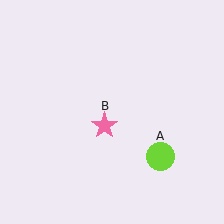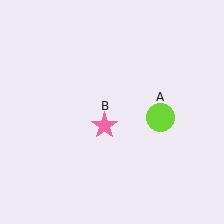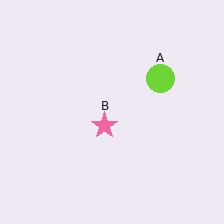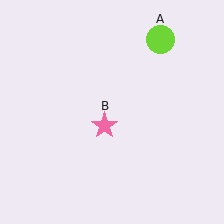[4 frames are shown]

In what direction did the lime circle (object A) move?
The lime circle (object A) moved up.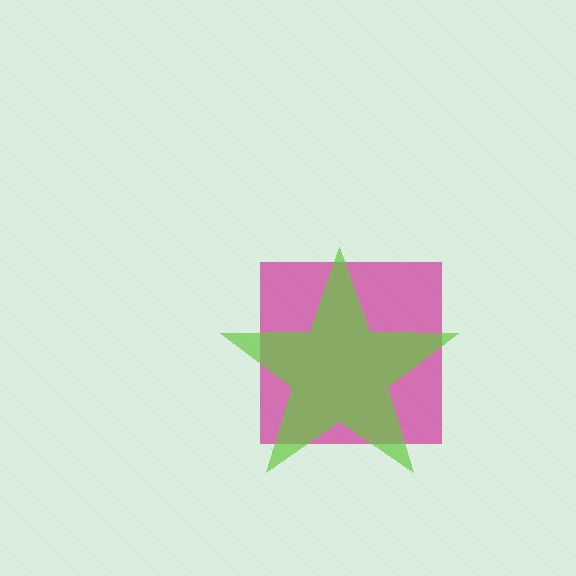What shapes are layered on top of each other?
The layered shapes are: a magenta square, a lime star.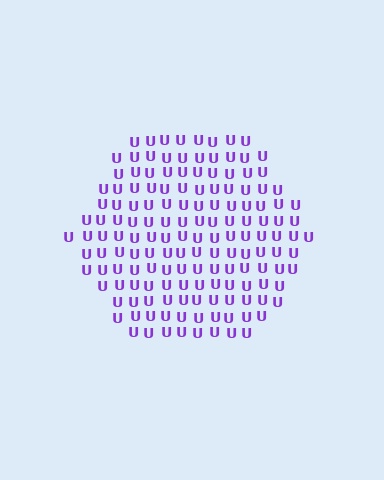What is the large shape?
The large shape is a hexagon.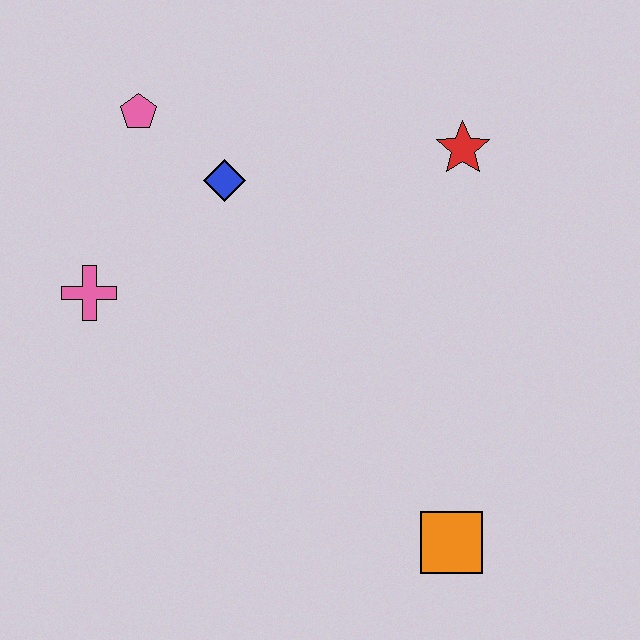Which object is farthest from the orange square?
The pink pentagon is farthest from the orange square.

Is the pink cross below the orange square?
No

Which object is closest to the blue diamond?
The pink pentagon is closest to the blue diamond.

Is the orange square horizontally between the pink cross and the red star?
Yes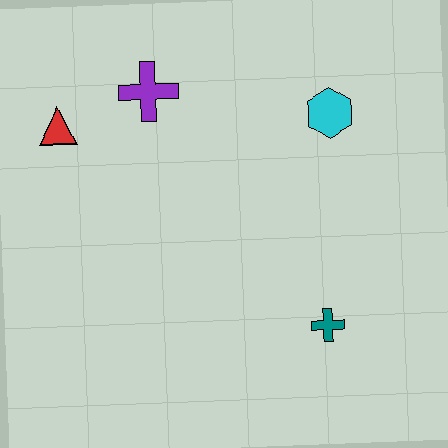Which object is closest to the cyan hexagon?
The purple cross is closest to the cyan hexagon.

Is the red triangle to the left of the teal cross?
Yes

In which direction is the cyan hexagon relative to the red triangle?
The cyan hexagon is to the right of the red triangle.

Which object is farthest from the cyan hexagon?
The red triangle is farthest from the cyan hexagon.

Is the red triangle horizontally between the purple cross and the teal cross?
No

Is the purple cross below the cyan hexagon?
No